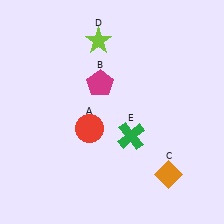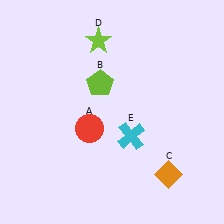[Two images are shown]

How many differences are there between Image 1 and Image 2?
There are 2 differences between the two images.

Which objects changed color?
B changed from magenta to lime. E changed from green to cyan.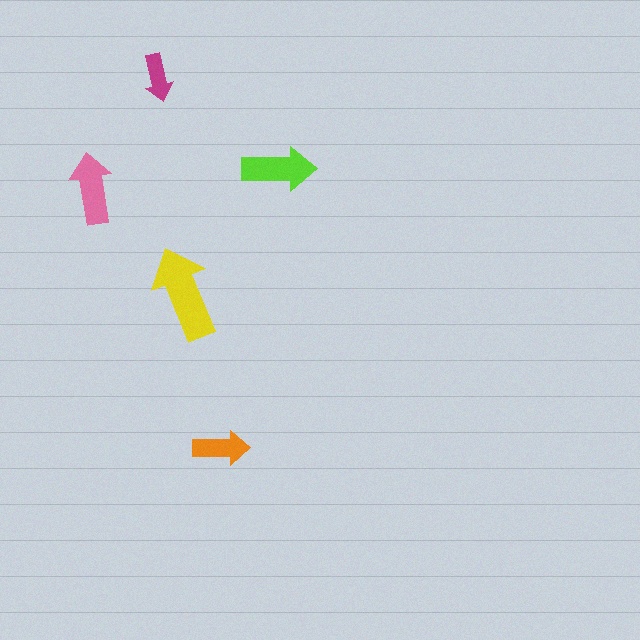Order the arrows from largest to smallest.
the yellow one, the lime one, the pink one, the orange one, the magenta one.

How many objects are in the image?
There are 5 objects in the image.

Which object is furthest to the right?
The lime arrow is rightmost.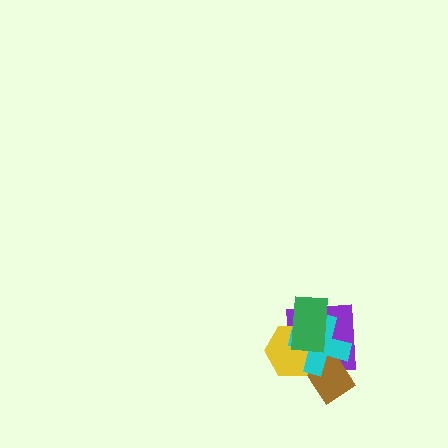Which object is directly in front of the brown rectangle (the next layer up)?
The yellow hexagon is directly in front of the brown rectangle.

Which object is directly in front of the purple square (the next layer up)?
The brown rectangle is directly in front of the purple square.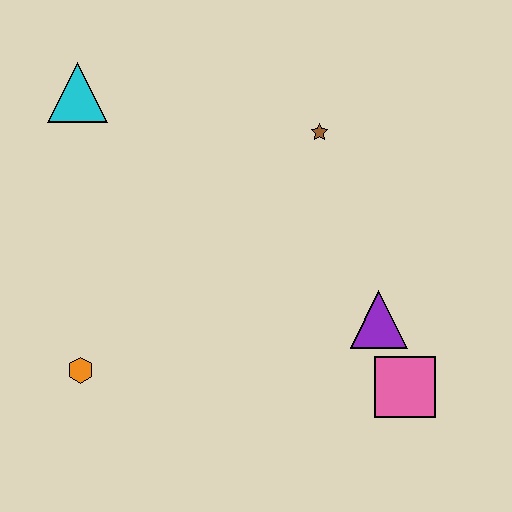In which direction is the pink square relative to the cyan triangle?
The pink square is to the right of the cyan triangle.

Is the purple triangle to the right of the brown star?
Yes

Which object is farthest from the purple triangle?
The cyan triangle is farthest from the purple triangle.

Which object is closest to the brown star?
The purple triangle is closest to the brown star.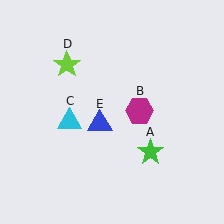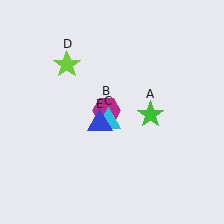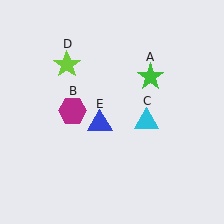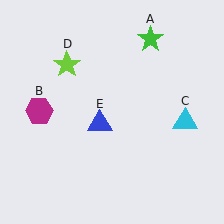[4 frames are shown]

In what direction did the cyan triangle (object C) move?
The cyan triangle (object C) moved right.